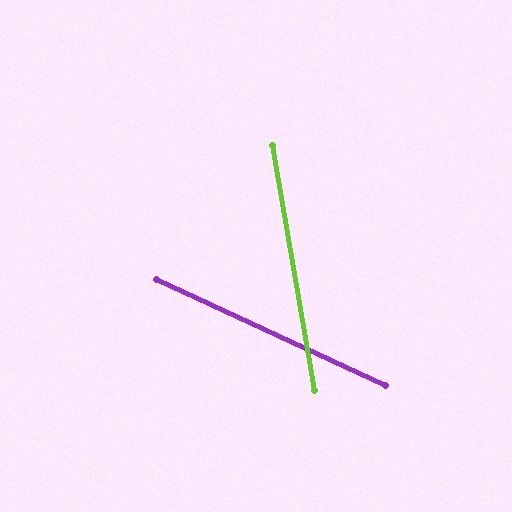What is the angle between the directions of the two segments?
Approximately 55 degrees.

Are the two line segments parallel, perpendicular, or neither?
Neither parallel nor perpendicular — they differ by about 55°.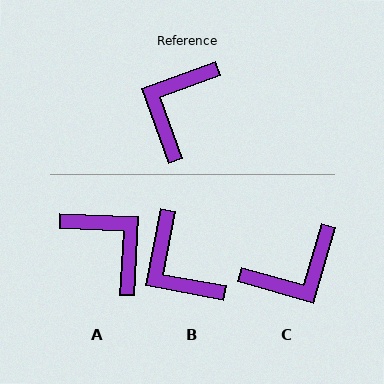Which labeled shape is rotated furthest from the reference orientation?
C, about 144 degrees away.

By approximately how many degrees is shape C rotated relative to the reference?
Approximately 144 degrees counter-clockwise.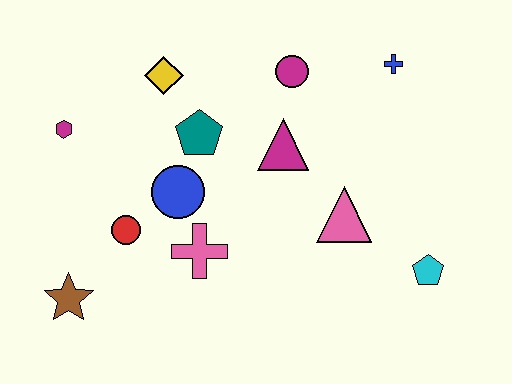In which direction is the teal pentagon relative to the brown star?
The teal pentagon is above the brown star.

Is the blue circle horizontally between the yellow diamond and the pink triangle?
Yes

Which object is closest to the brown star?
The red circle is closest to the brown star.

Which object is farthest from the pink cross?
The blue cross is farthest from the pink cross.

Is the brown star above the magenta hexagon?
No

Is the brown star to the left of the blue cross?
Yes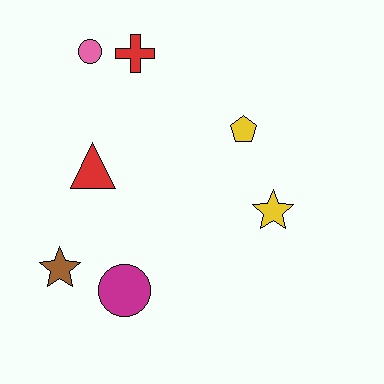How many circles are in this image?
There are 2 circles.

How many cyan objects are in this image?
There are no cyan objects.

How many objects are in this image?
There are 7 objects.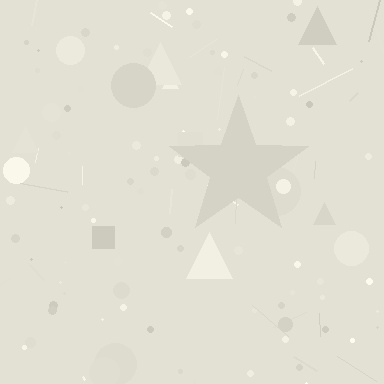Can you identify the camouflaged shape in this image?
The camouflaged shape is a star.